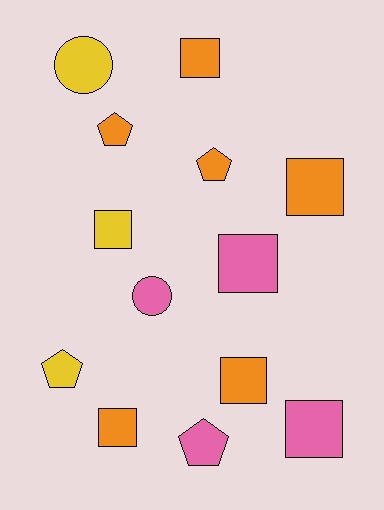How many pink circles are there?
There is 1 pink circle.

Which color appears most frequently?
Orange, with 6 objects.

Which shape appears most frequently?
Square, with 7 objects.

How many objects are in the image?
There are 13 objects.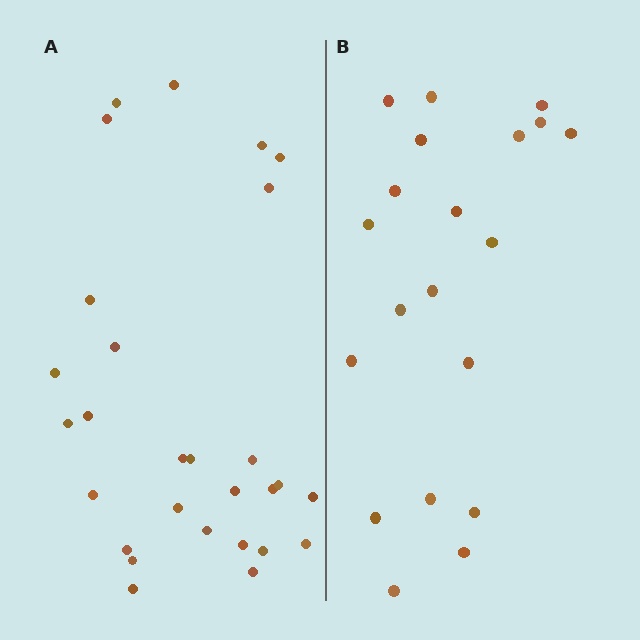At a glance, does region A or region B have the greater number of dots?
Region A (the left region) has more dots.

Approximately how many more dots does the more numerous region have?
Region A has roughly 8 or so more dots than region B.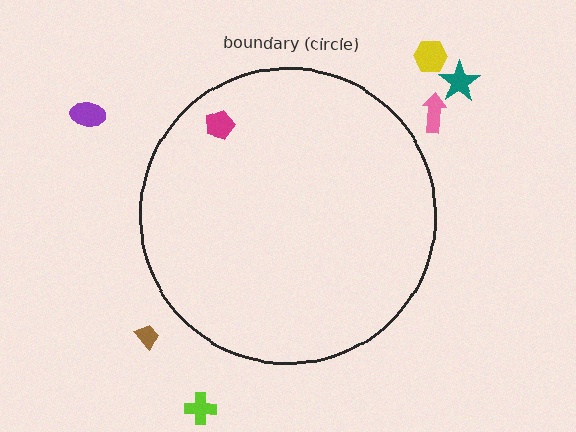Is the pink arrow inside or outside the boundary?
Outside.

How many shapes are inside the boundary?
1 inside, 6 outside.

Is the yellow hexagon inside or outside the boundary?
Outside.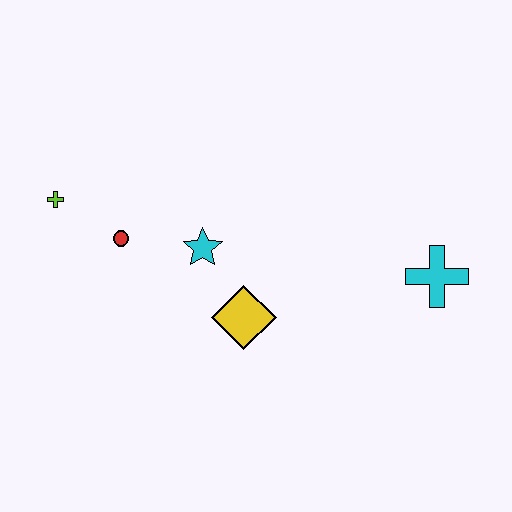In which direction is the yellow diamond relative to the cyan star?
The yellow diamond is below the cyan star.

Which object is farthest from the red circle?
The cyan cross is farthest from the red circle.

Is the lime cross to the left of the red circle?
Yes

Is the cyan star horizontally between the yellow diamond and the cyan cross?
No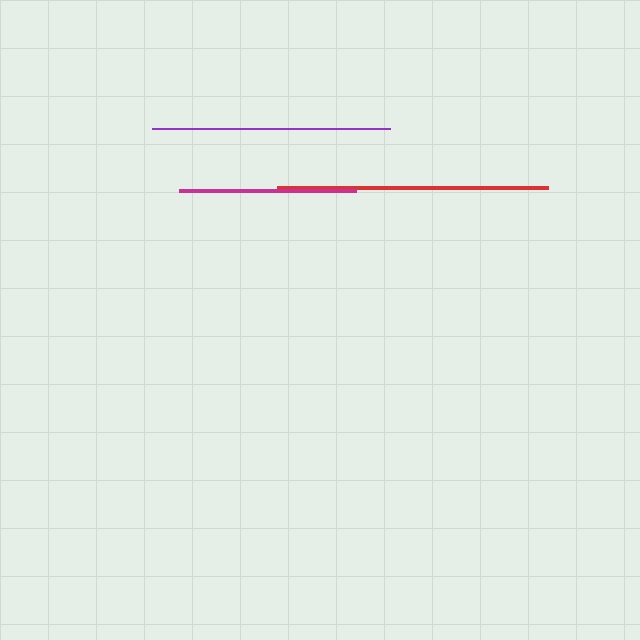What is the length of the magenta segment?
The magenta segment is approximately 177 pixels long.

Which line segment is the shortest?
The magenta line is the shortest at approximately 177 pixels.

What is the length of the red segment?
The red segment is approximately 271 pixels long.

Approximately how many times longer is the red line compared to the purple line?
The red line is approximately 1.1 times the length of the purple line.